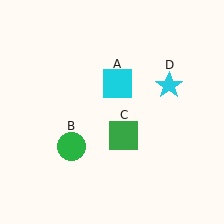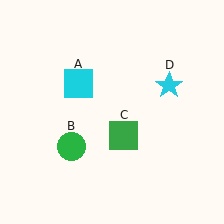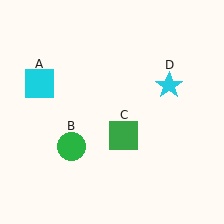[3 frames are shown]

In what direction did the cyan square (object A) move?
The cyan square (object A) moved left.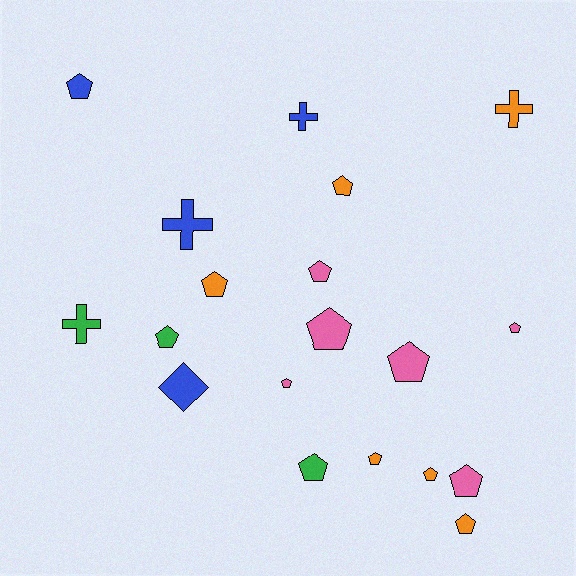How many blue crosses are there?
There are 2 blue crosses.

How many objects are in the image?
There are 19 objects.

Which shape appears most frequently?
Pentagon, with 14 objects.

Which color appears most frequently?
Orange, with 6 objects.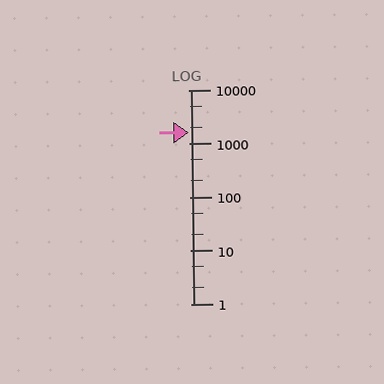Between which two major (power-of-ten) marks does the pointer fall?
The pointer is between 1000 and 10000.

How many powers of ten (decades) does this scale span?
The scale spans 4 decades, from 1 to 10000.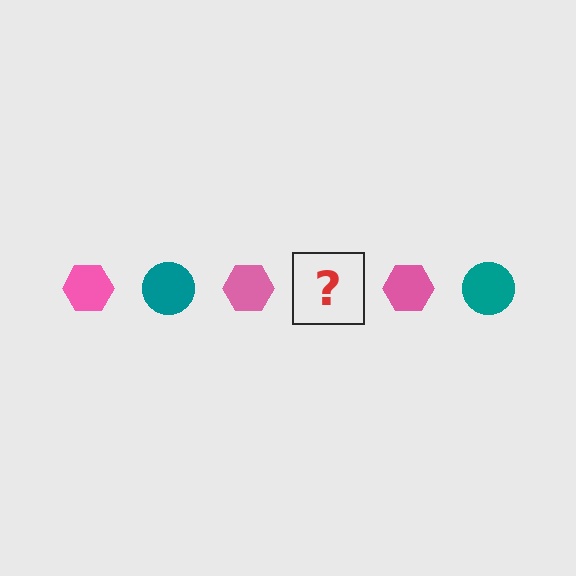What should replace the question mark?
The question mark should be replaced with a teal circle.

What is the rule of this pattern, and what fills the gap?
The rule is that the pattern alternates between pink hexagon and teal circle. The gap should be filled with a teal circle.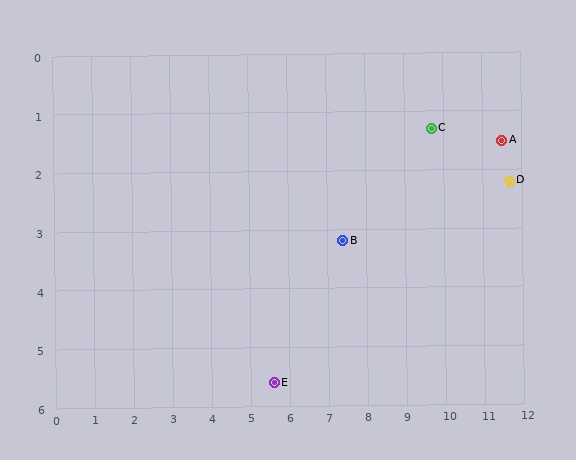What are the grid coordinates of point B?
Point B is at approximately (7.4, 3.2).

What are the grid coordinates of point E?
Point E is at approximately (5.6, 5.6).